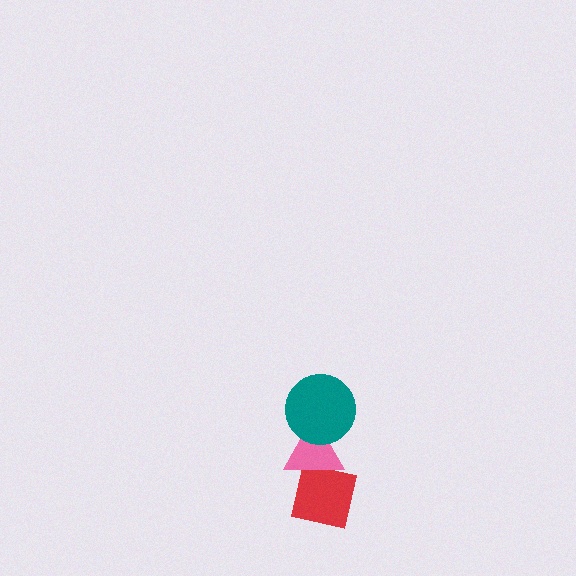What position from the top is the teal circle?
The teal circle is 1st from the top.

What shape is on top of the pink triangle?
The teal circle is on top of the pink triangle.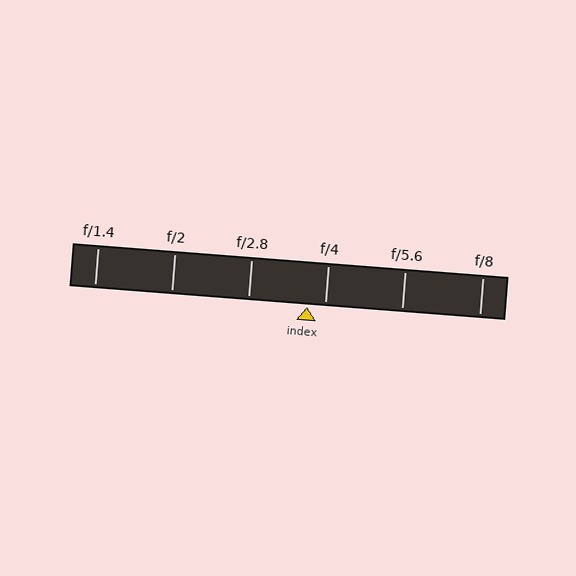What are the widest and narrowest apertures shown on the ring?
The widest aperture shown is f/1.4 and the narrowest is f/8.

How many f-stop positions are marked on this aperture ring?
There are 6 f-stop positions marked.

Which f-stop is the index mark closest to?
The index mark is closest to f/4.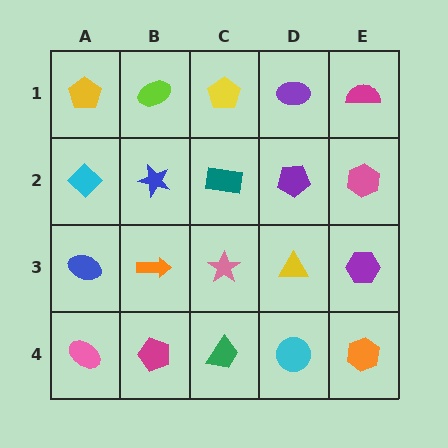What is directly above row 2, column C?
A yellow pentagon.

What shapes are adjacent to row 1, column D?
A purple pentagon (row 2, column D), a yellow pentagon (row 1, column C), a magenta semicircle (row 1, column E).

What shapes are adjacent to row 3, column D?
A purple pentagon (row 2, column D), a cyan circle (row 4, column D), a pink star (row 3, column C), a purple hexagon (row 3, column E).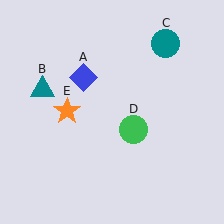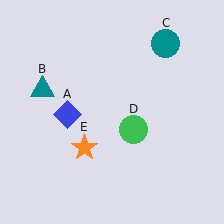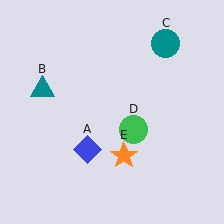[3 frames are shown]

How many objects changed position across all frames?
2 objects changed position: blue diamond (object A), orange star (object E).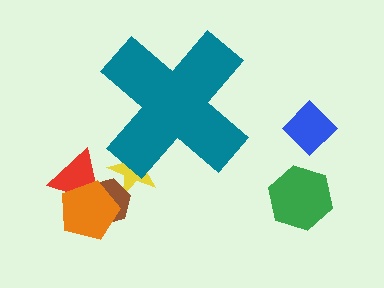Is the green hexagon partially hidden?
No, the green hexagon is fully visible.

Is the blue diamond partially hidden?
No, the blue diamond is fully visible.